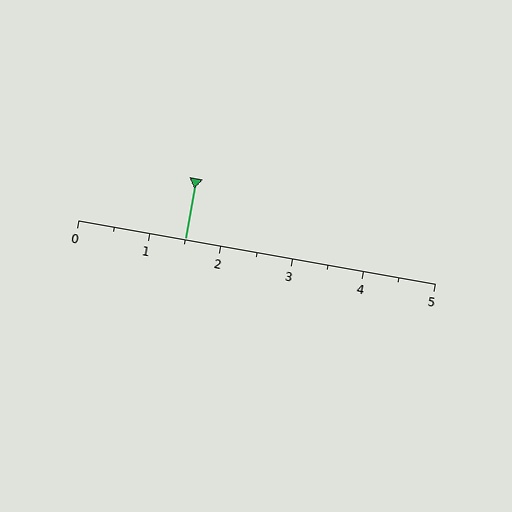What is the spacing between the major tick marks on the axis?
The major ticks are spaced 1 apart.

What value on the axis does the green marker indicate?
The marker indicates approximately 1.5.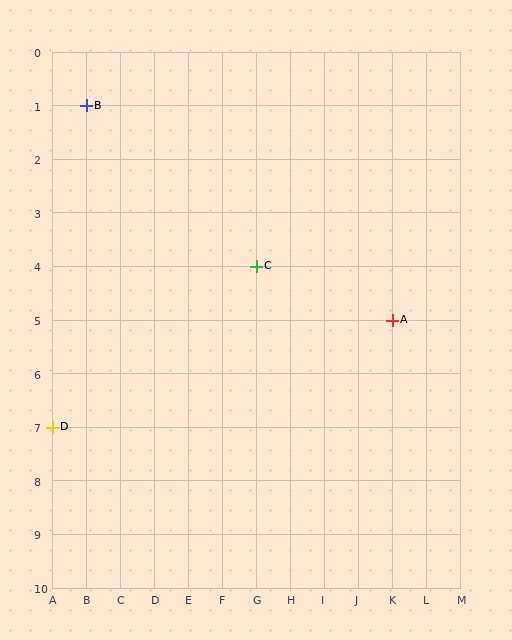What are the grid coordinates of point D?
Point D is at grid coordinates (A, 7).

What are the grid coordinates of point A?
Point A is at grid coordinates (K, 5).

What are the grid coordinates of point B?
Point B is at grid coordinates (B, 1).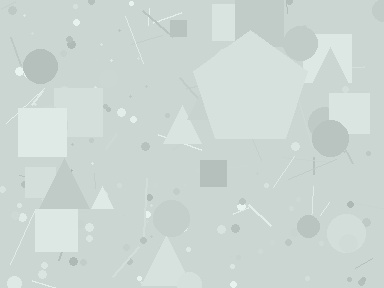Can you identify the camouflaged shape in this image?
The camouflaged shape is a pentagon.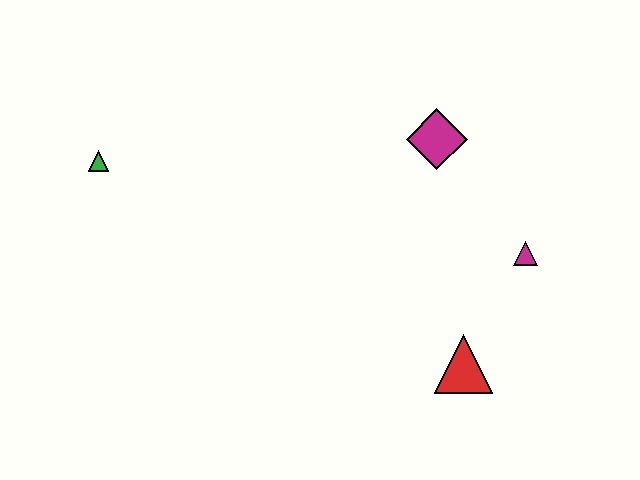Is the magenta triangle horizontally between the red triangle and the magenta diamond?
No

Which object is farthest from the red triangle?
The green triangle is farthest from the red triangle.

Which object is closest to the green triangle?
The magenta diamond is closest to the green triangle.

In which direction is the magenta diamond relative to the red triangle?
The magenta diamond is above the red triangle.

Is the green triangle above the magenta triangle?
Yes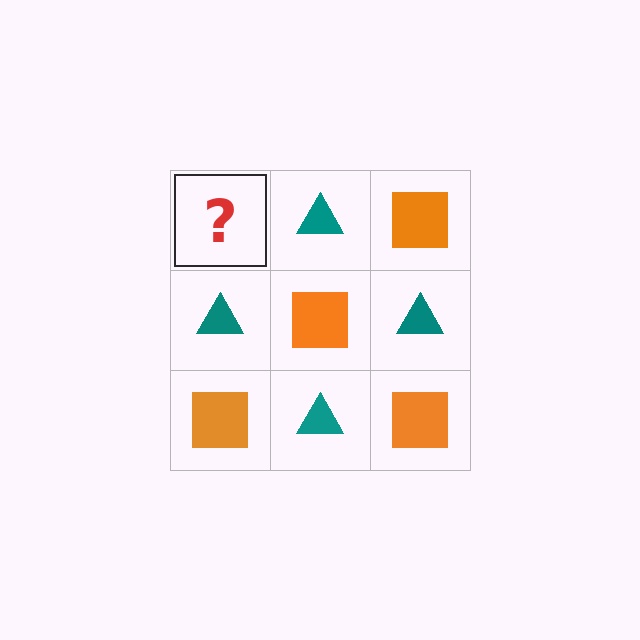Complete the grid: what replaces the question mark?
The question mark should be replaced with an orange square.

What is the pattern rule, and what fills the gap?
The rule is that it alternates orange square and teal triangle in a checkerboard pattern. The gap should be filled with an orange square.